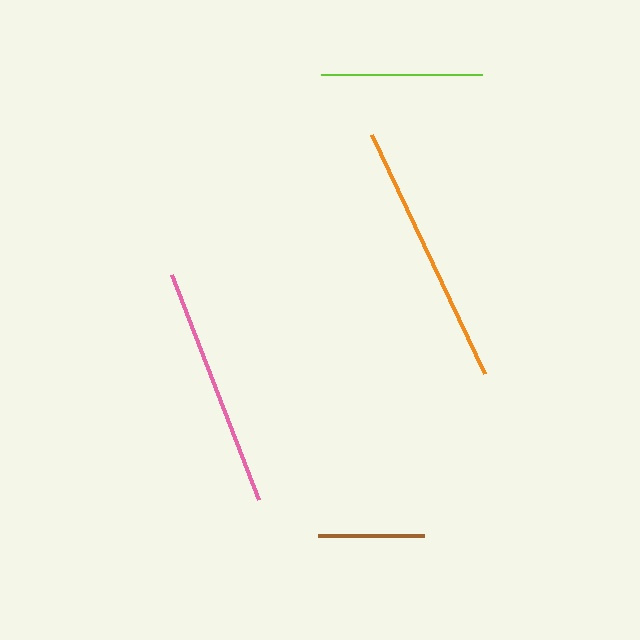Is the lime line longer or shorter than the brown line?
The lime line is longer than the brown line.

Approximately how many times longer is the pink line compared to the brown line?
The pink line is approximately 2.3 times the length of the brown line.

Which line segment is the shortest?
The brown line is the shortest at approximately 106 pixels.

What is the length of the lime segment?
The lime segment is approximately 161 pixels long.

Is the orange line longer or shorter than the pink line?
The orange line is longer than the pink line.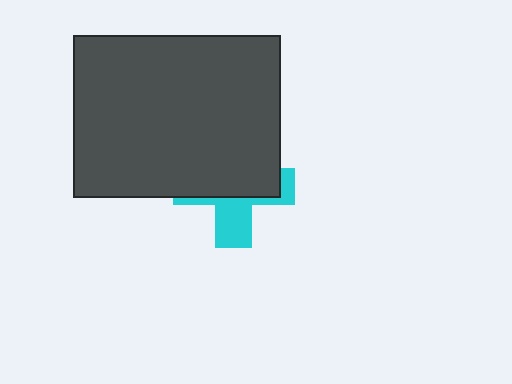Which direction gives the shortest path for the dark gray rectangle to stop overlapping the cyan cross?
Moving up gives the shortest separation.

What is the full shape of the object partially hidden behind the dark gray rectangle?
The partially hidden object is a cyan cross.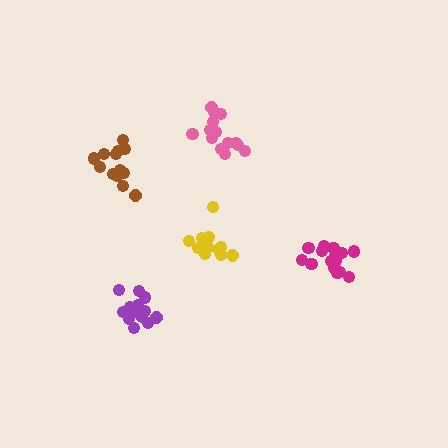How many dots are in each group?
Group 1: 14 dots, Group 2: 15 dots, Group 3: 12 dots, Group 4: 15 dots, Group 5: 13 dots (69 total).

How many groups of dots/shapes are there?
There are 5 groups.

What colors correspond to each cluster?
The clusters are colored: pink, purple, yellow, magenta, brown.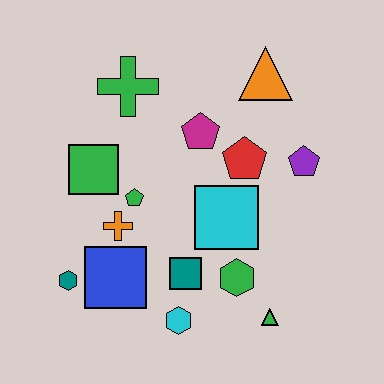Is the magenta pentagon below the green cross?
Yes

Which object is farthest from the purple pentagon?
The teal hexagon is farthest from the purple pentagon.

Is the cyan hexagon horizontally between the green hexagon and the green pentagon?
Yes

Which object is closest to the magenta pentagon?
The red pentagon is closest to the magenta pentagon.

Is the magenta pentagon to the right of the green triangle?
No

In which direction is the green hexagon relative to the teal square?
The green hexagon is to the right of the teal square.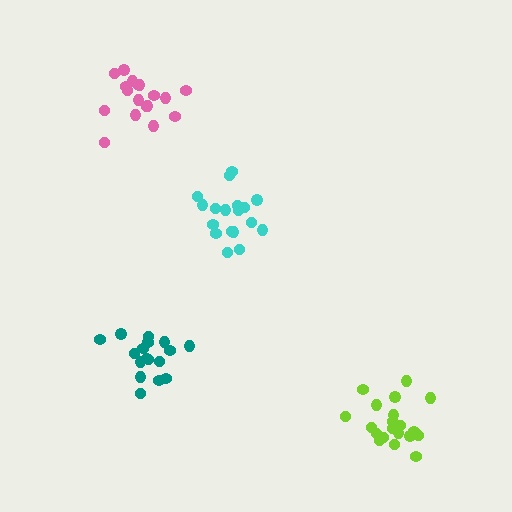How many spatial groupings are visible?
There are 4 spatial groupings.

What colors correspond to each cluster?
The clusters are colored: pink, lime, teal, cyan.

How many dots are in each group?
Group 1: 18 dots, Group 2: 20 dots, Group 3: 17 dots, Group 4: 18 dots (73 total).